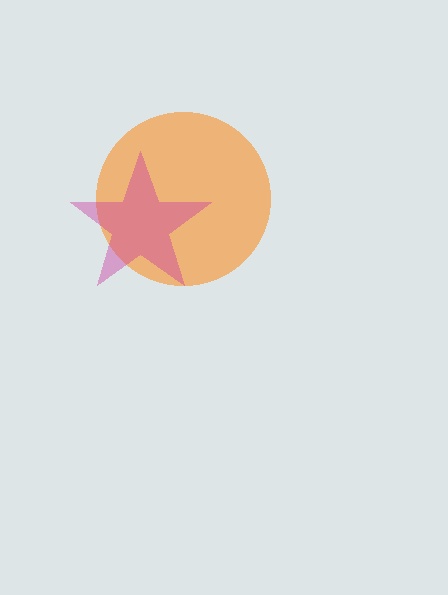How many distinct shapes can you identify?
There are 2 distinct shapes: an orange circle, a magenta star.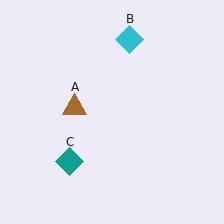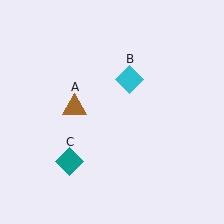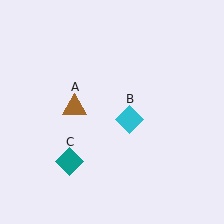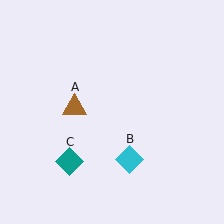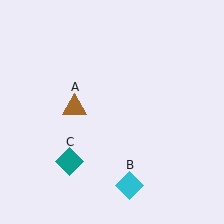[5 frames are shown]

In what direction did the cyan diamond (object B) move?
The cyan diamond (object B) moved down.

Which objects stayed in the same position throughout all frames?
Brown triangle (object A) and teal diamond (object C) remained stationary.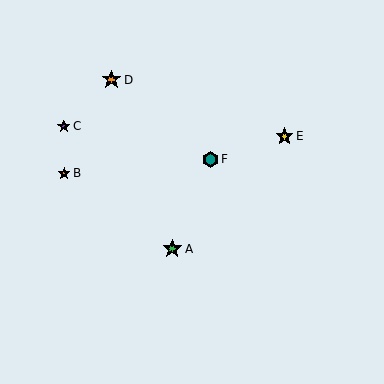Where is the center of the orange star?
The center of the orange star is at (111, 80).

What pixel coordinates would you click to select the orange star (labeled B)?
Click at (64, 173) to select the orange star B.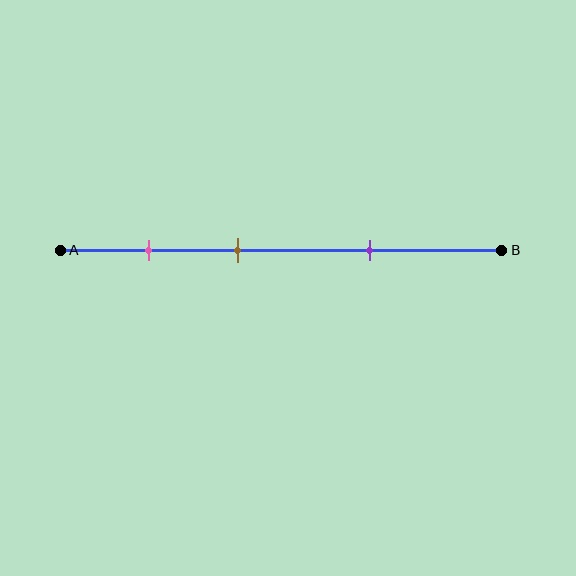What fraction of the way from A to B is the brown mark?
The brown mark is approximately 40% (0.4) of the way from A to B.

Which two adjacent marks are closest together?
The pink and brown marks are the closest adjacent pair.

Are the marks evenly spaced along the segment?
Yes, the marks are approximately evenly spaced.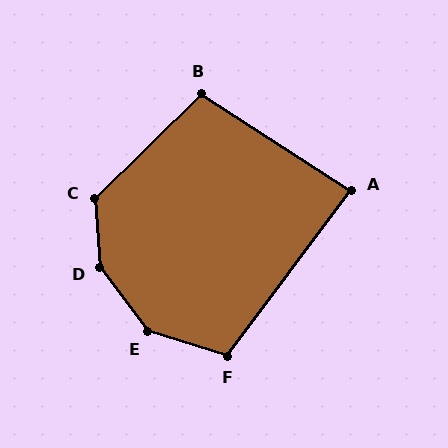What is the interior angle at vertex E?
Approximately 144 degrees (obtuse).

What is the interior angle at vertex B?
Approximately 103 degrees (obtuse).